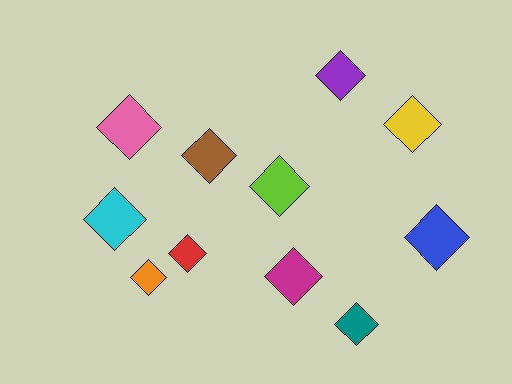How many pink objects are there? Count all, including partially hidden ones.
There is 1 pink object.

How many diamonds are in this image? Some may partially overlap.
There are 11 diamonds.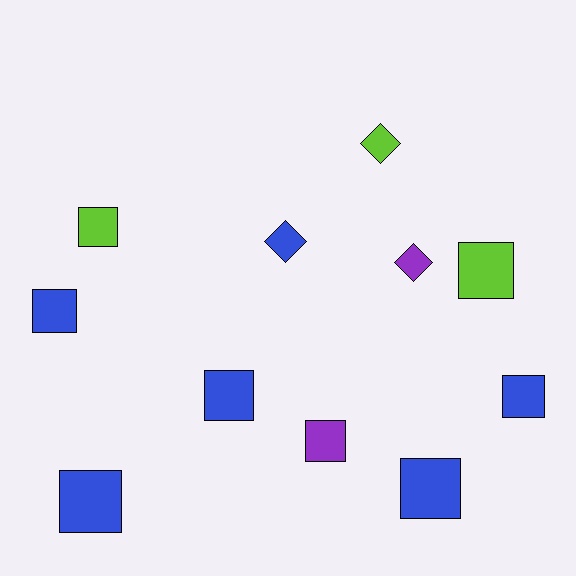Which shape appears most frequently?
Square, with 8 objects.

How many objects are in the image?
There are 11 objects.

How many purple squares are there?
There is 1 purple square.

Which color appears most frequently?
Blue, with 6 objects.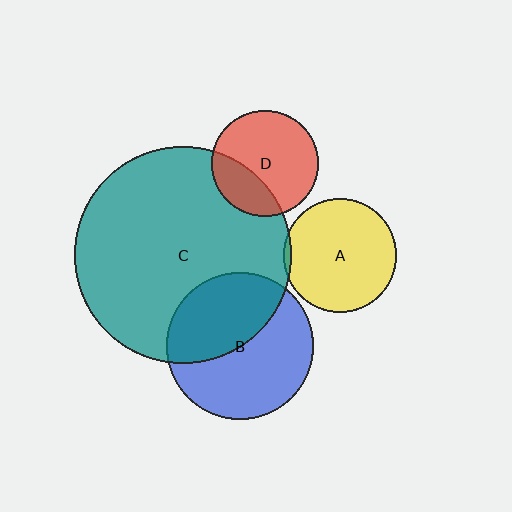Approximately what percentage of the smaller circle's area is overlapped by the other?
Approximately 45%.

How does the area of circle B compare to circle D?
Approximately 1.9 times.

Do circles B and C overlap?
Yes.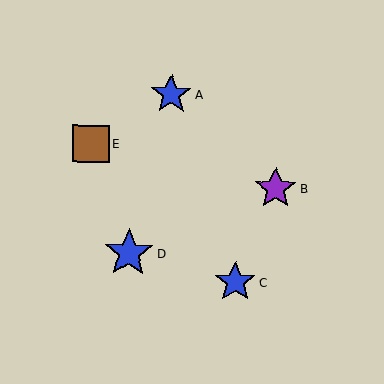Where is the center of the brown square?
The center of the brown square is at (91, 144).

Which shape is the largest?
The blue star (labeled D) is the largest.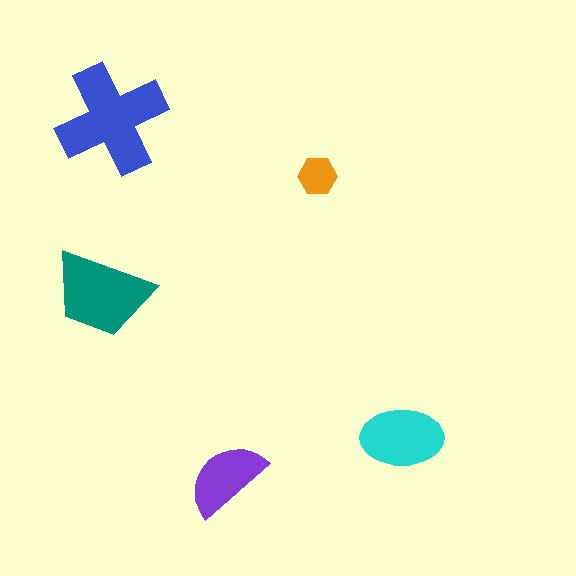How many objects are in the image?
There are 5 objects in the image.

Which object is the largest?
The blue cross.